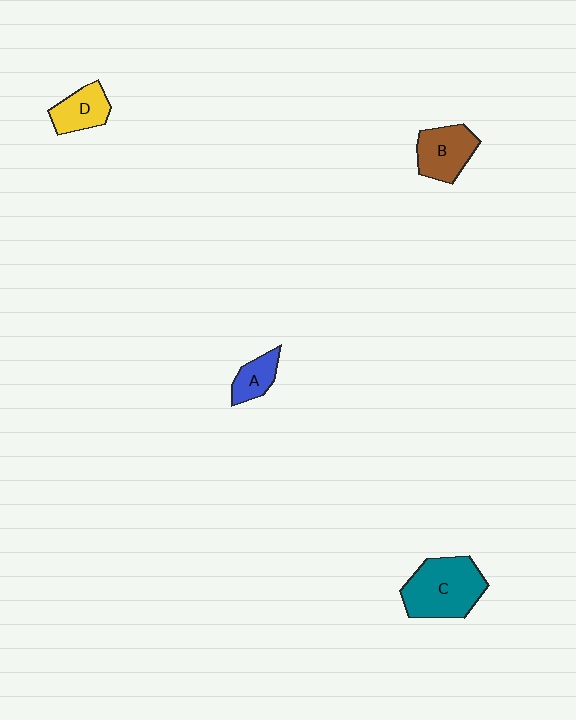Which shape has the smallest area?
Shape A (blue).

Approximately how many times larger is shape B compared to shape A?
Approximately 1.7 times.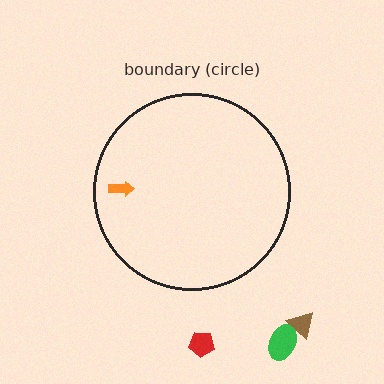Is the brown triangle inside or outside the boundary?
Outside.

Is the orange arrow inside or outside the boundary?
Inside.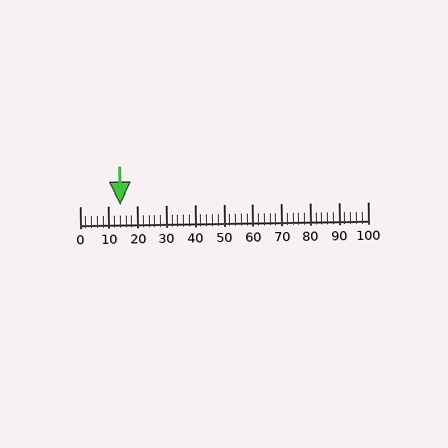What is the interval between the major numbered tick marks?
The major tick marks are spaced 10 units apart.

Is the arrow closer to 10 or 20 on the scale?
The arrow is closer to 10.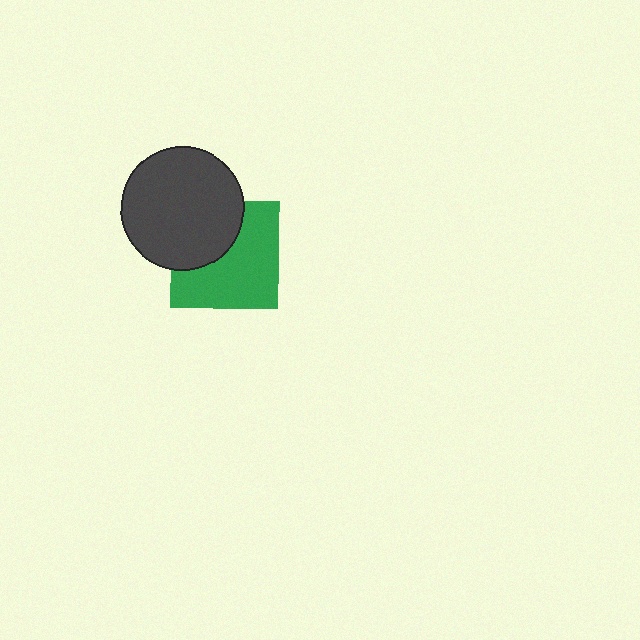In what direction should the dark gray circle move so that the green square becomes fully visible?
The dark gray circle should move toward the upper-left. That is the shortest direction to clear the overlap and leave the green square fully visible.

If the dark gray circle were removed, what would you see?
You would see the complete green square.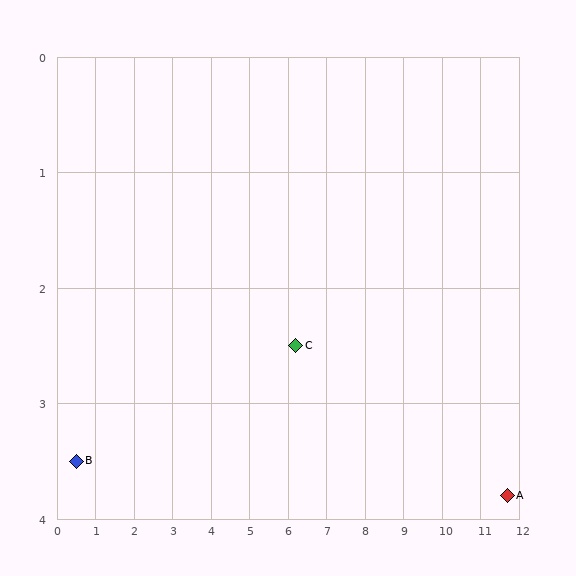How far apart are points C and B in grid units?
Points C and B are about 5.8 grid units apart.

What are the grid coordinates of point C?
Point C is at approximately (6.2, 2.5).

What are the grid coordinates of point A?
Point A is at approximately (11.7, 3.8).